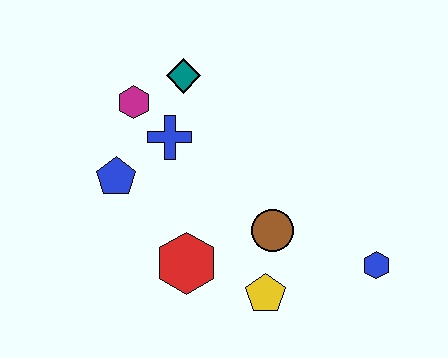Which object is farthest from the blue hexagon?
The magenta hexagon is farthest from the blue hexagon.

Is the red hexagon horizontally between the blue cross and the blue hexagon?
Yes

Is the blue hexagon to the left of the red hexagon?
No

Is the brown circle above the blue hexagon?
Yes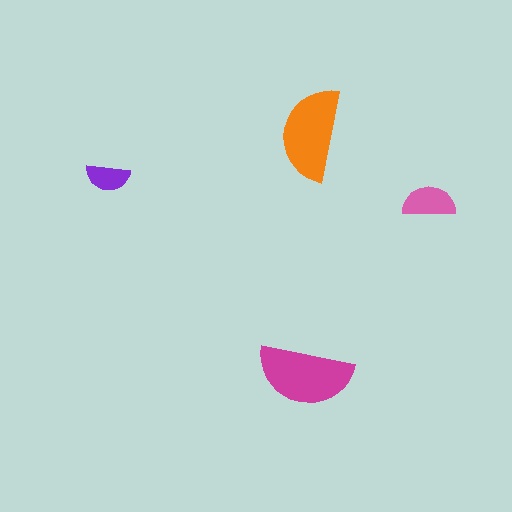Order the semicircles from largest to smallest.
the magenta one, the orange one, the pink one, the purple one.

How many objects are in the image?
There are 4 objects in the image.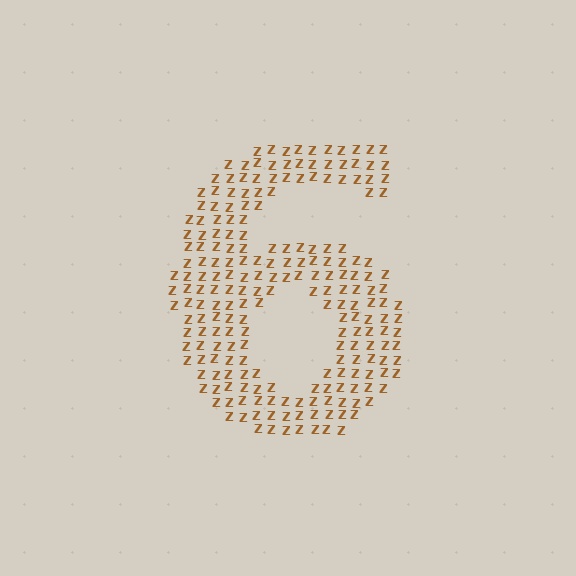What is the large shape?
The large shape is the digit 6.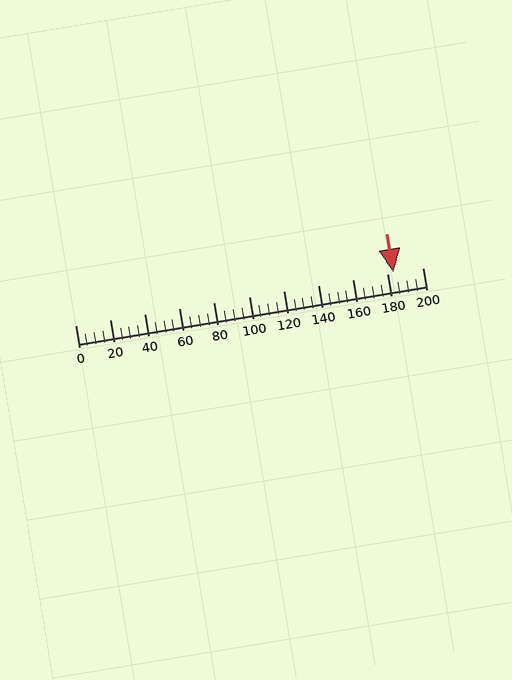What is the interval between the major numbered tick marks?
The major tick marks are spaced 20 units apart.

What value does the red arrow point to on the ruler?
The red arrow points to approximately 183.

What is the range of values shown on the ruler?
The ruler shows values from 0 to 200.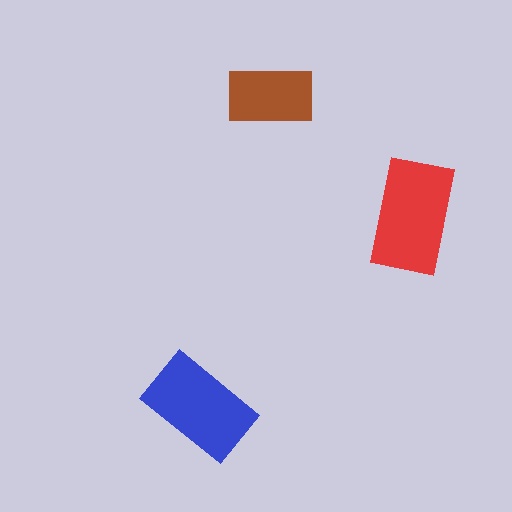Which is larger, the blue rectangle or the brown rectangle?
The blue one.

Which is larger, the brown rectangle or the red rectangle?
The red one.